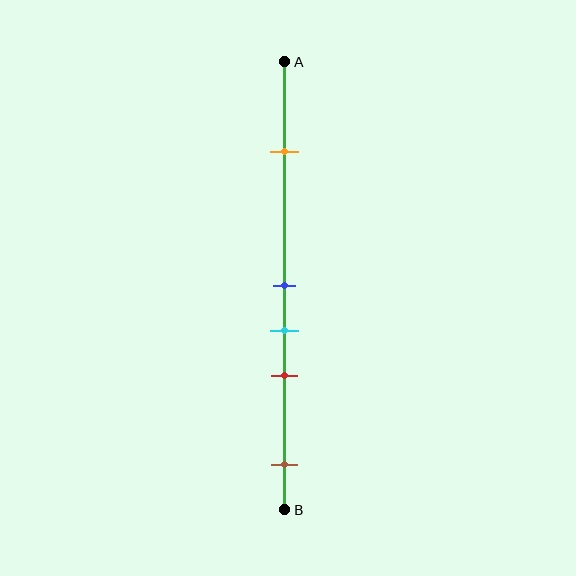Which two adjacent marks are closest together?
The blue and cyan marks are the closest adjacent pair.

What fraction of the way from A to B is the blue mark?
The blue mark is approximately 50% (0.5) of the way from A to B.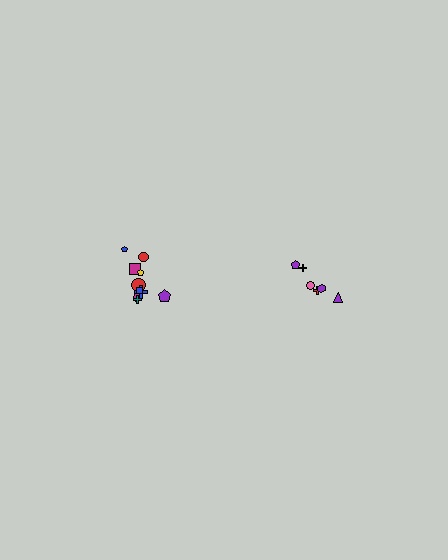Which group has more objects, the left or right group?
The left group.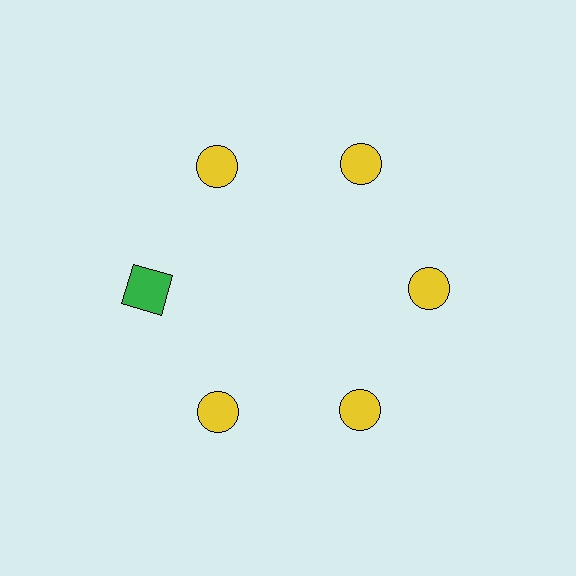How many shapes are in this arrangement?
There are 6 shapes arranged in a ring pattern.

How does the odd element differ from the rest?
It differs in both color (green instead of yellow) and shape (square instead of circle).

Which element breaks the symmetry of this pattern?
The green square at roughly the 9 o'clock position breaks the symmetry. All other shapes are yellow circles.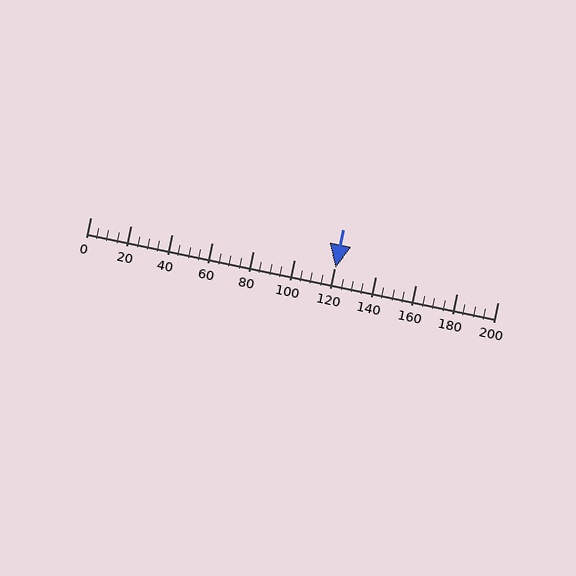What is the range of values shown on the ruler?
The ruler shows values from 0 to 200.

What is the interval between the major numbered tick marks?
The major tick marks are spaced 20 units apart.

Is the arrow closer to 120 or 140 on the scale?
The arrow is closer to 120.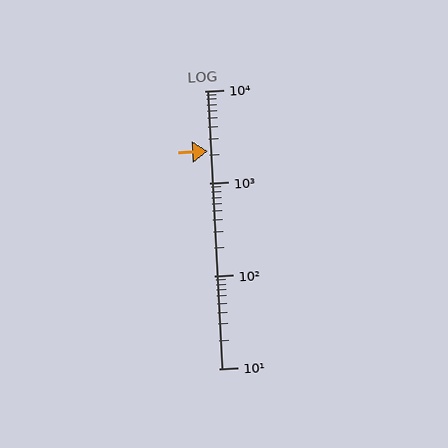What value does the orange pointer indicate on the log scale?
The pointer indicates approximately 2200.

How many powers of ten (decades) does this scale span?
The scale spans 3 decades, from 10 to 10000.